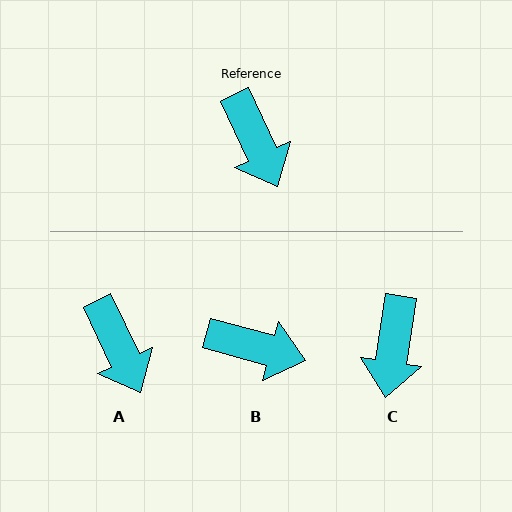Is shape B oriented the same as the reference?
No, it is off by about 49 degrees.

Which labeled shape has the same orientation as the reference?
A.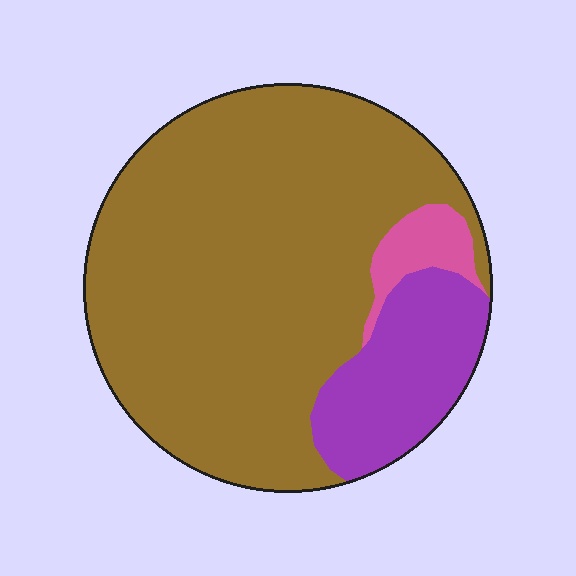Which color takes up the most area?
Brown, at roughly 75%.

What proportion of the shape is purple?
Purple covers about 20% of the shape.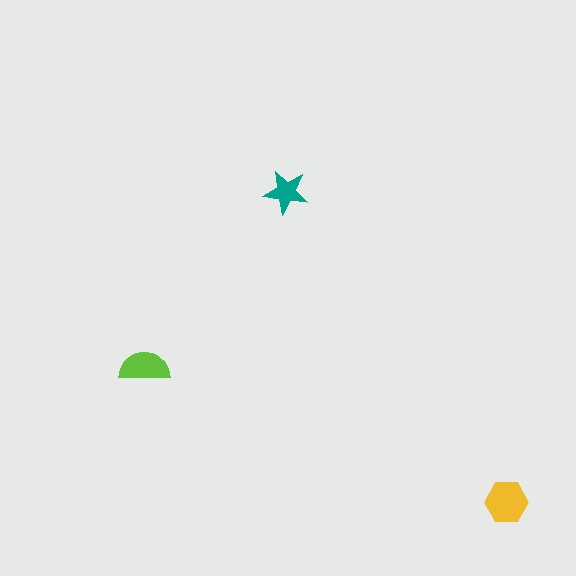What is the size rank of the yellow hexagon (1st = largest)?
1st.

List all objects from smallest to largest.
The teal star, the lime semicircle, the yellow hexagon.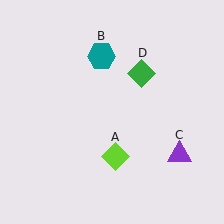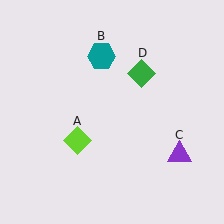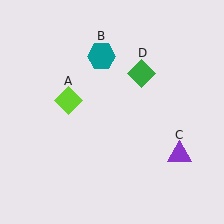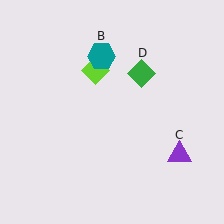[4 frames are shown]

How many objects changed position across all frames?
1 object changed position: lime diamond (object A).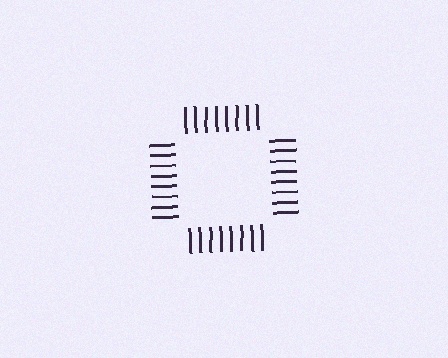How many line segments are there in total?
32 — 8 along each of the 4 edges.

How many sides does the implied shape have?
4 sides — the line-ends trace a square.